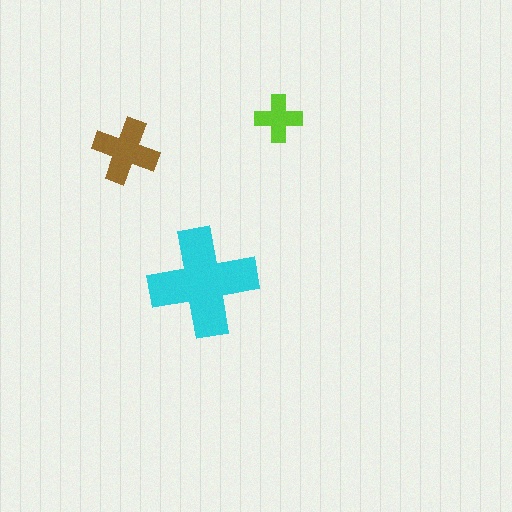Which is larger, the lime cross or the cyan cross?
The cyan one.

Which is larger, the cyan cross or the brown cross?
The cyan one.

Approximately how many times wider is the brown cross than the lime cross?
About 1.5 times wider.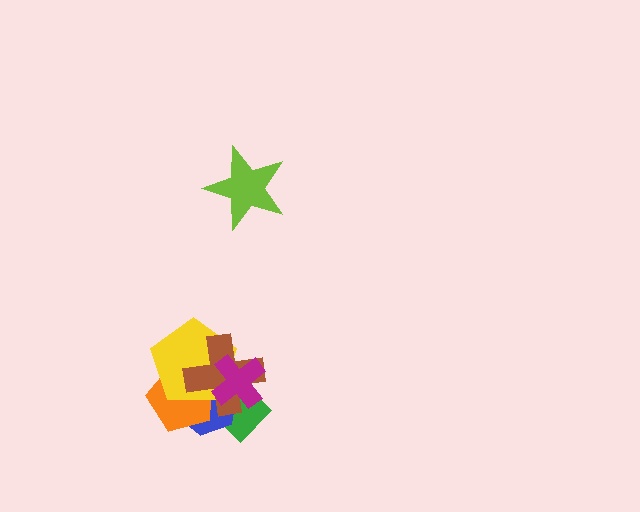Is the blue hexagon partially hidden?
Yes, it is partially covered by another shape.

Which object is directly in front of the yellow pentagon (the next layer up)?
The brown cross is directly in front of the yellow pentagon.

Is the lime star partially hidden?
No, no other shape covers it.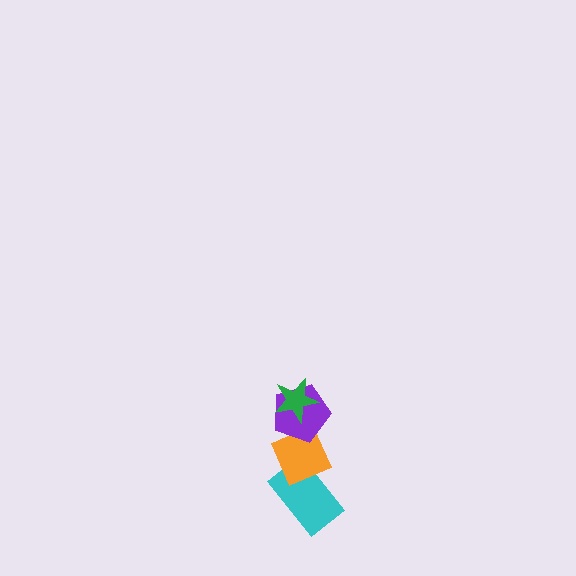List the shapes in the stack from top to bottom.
From top to bottom: the green star, the purple pentagon, the orange diamond, the cyan rectangle.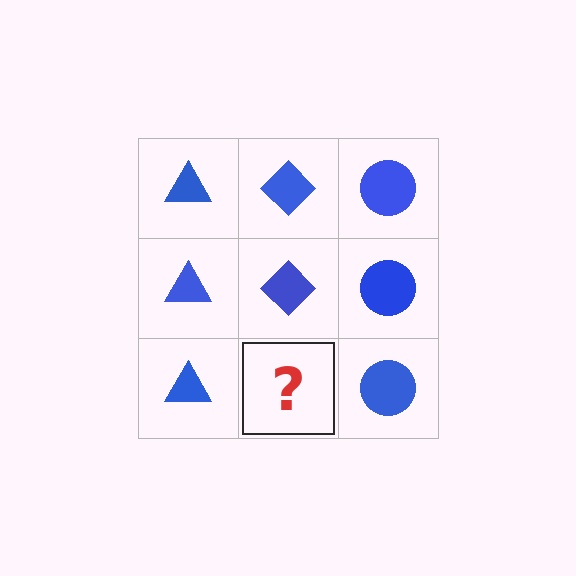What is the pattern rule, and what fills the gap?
The rule is that each column has a consistent shape. The gap should be filled with a blue diamond.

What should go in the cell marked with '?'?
The missing cell should contain a blue diamond.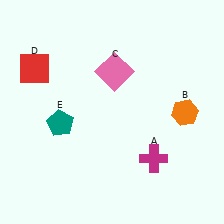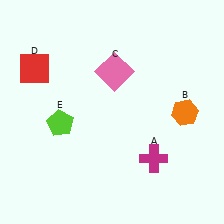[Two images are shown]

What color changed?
The pentagon (E) changed from teal in Image 1 to lime in Image 2.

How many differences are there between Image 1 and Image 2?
There is 1 difference between the two images.